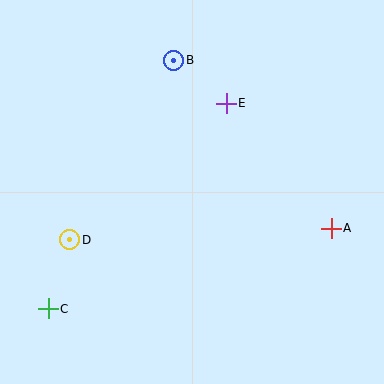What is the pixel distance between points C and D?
The distance between C and D is 73 pixels.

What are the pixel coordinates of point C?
Point C is at (48, 309).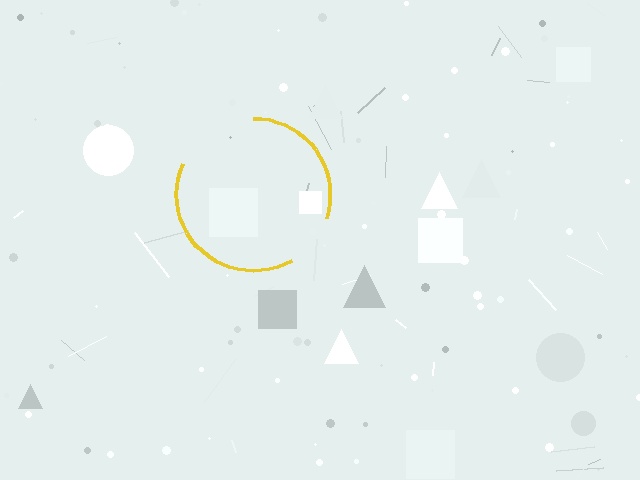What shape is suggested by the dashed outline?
The dashed outline suggests a circle.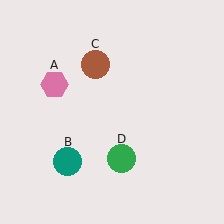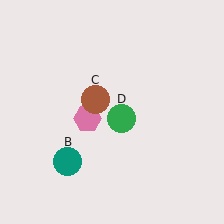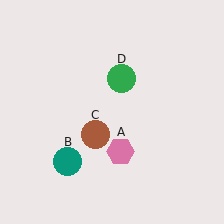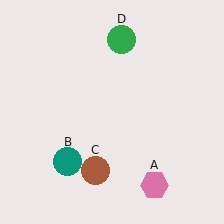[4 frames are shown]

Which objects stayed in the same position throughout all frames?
Teal circle (object B) remained stationary.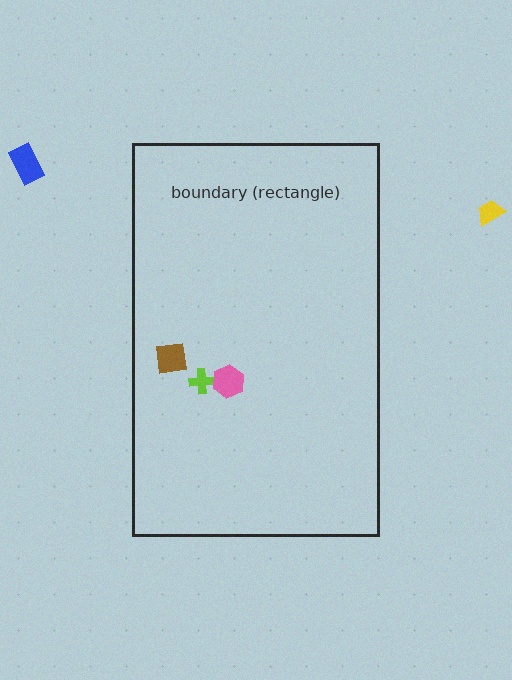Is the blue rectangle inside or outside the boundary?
Outside.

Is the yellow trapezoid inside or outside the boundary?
Outside.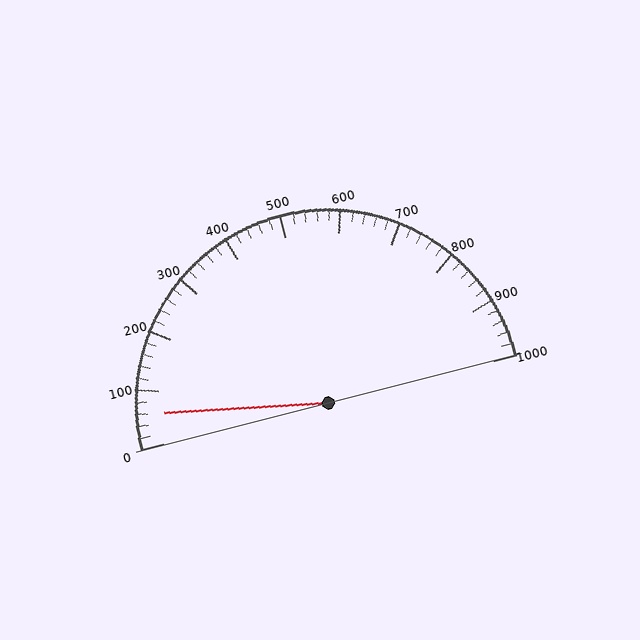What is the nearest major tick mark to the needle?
The nearest major tick mark is 100.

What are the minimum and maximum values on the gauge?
The gauge ranges from 0 to 1000.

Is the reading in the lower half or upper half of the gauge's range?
The reading is in the lower half of the range (0 to 1000).